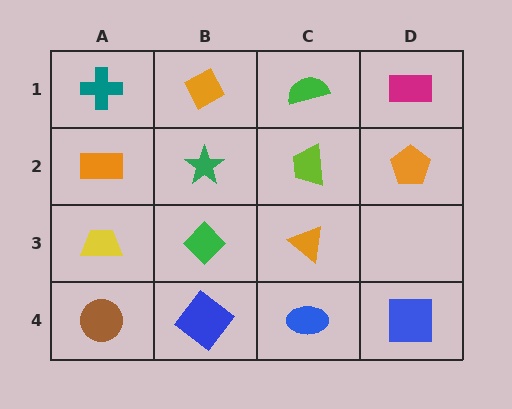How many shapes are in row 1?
4 shapes.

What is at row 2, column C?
A lime trapezoid.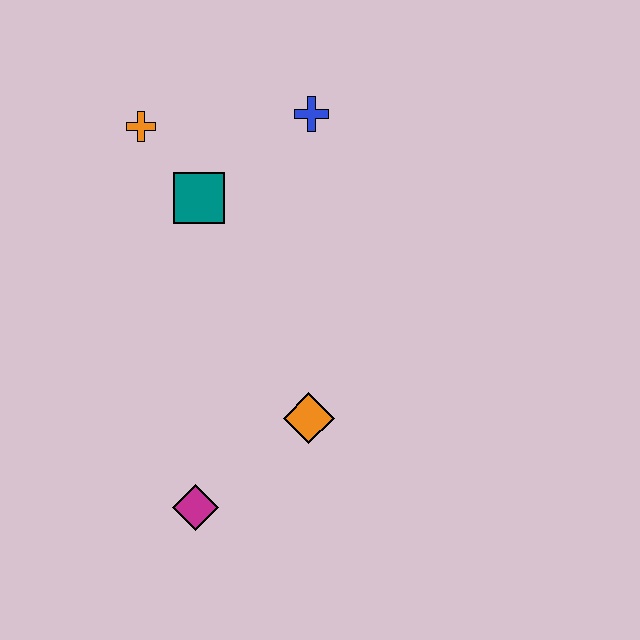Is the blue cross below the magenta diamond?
No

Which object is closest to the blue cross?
The teal square is closest to the blue cross.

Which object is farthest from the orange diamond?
The orange cross is farthest from the orange diamond.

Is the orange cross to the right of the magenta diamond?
No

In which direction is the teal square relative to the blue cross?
The teal square is to the left of the blue cross.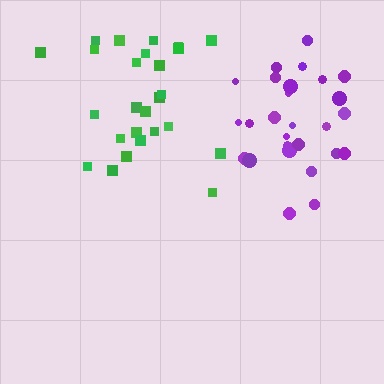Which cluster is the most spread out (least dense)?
Green.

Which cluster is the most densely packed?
Purple.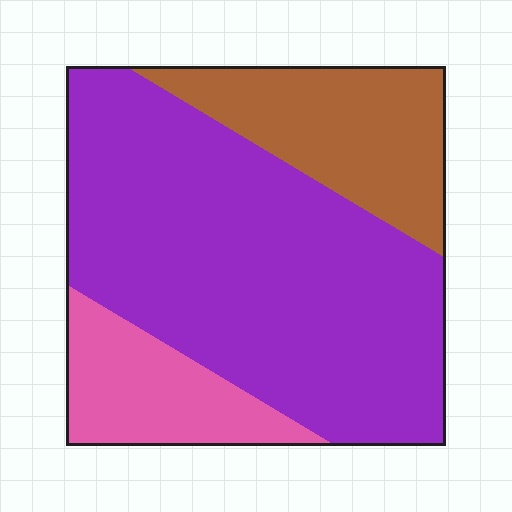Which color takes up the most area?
Purple, at roughly 65%.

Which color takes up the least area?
Pink, at roughly 15%.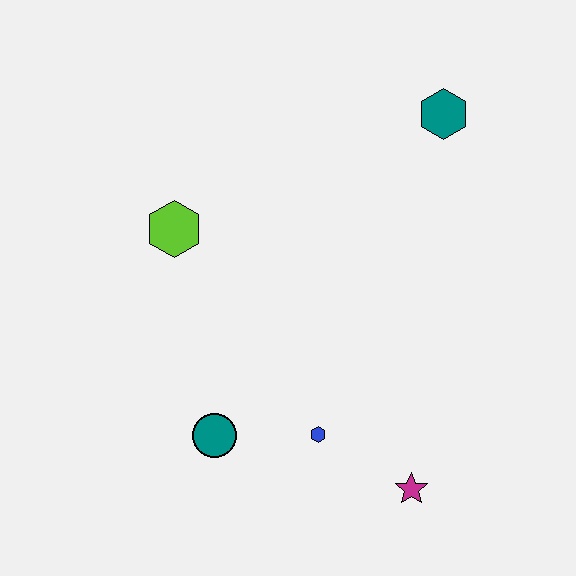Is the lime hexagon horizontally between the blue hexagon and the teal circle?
No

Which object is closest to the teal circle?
The blue hexagon is closest to the teal circle.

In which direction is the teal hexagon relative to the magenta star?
The teal hexagon is above the magenta star.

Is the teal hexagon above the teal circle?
Yes